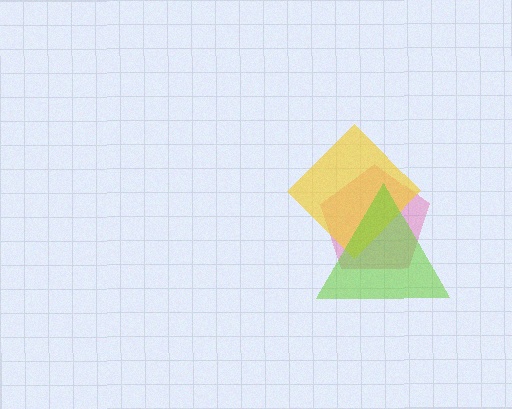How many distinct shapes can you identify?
There are 3 distinct shapes: a pink pentagon, a yellow diamond, a lime triangle.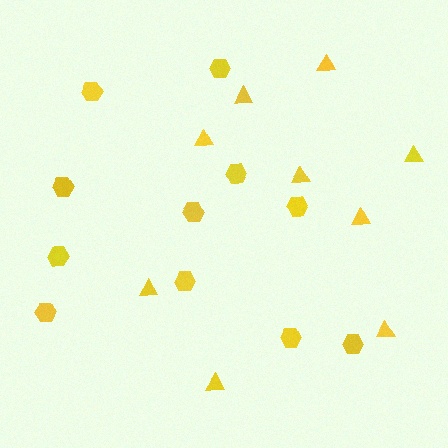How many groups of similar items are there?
There are 2 groups: one group of hexagons (11) and one group of triangles (9).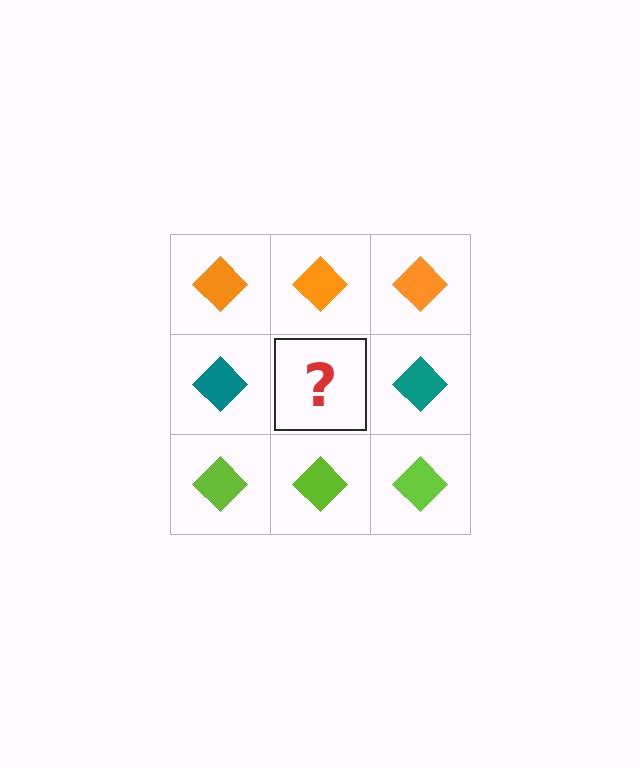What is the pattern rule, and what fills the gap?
The rule is that each row has a consistent color. The gap should be filled with a teal diamond.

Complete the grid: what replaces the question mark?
The question mark should be replaced with a teal diamond.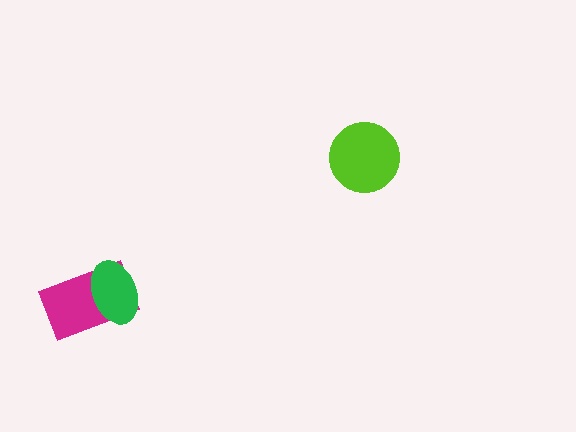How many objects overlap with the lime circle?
0 objects overlap with the lime circle.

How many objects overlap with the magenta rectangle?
1 object overlaps with the magenta rectangle.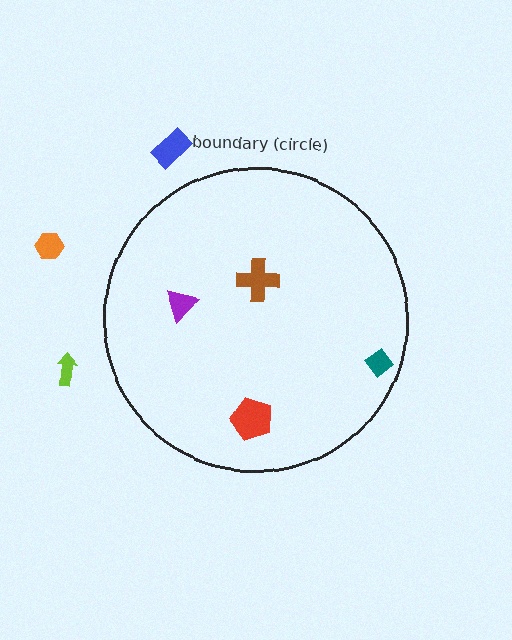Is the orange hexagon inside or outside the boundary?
Outside.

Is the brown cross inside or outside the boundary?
Inside.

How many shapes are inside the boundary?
4 inside, 3 outside.